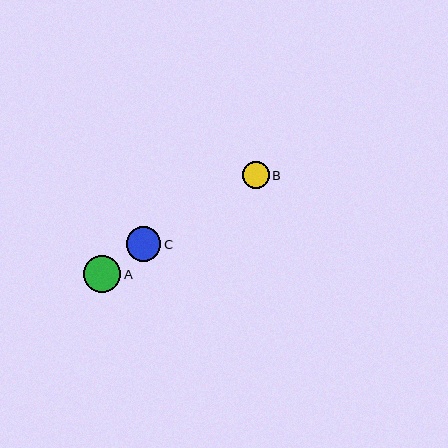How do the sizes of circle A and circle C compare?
Circle A and circle C are approximately the same size.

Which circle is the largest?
Circle A is the largest with a size of approximately 37 pixels.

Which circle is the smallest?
Circle B is the smallest with a size of approximately 27 pixels.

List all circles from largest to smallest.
From largest to smallest: A, C, B.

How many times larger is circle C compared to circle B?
Circle C is approximately 1.3 times the size of circle B.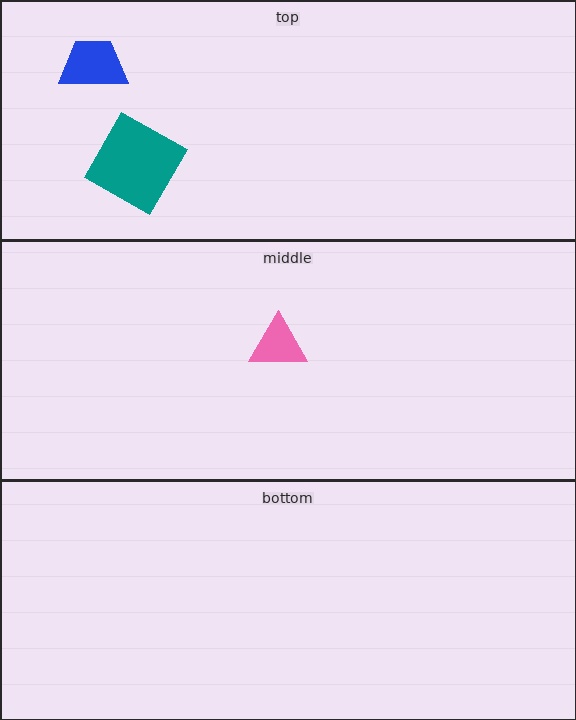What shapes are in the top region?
The blue trapezoid, the teal square.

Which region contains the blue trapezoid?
The top region.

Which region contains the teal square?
The top region.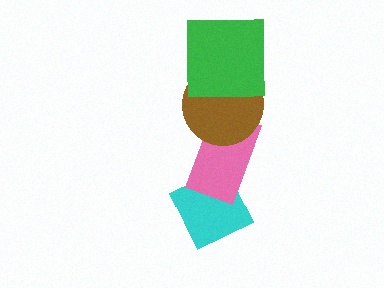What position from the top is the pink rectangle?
The pink rectangle is 3rd from the top.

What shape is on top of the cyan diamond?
The pink rectangle is on top of the cyan diamond.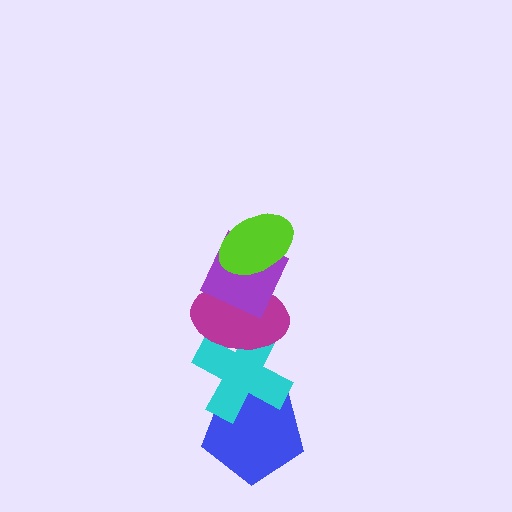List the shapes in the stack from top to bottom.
From top to bottom: the lime ellipse, the purple diamond, the magenta ellipse, the cyan cross, the blue pentagon.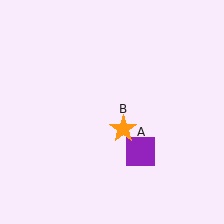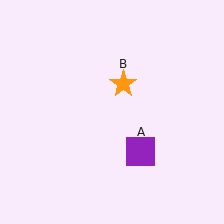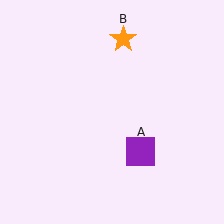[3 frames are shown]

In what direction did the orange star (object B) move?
The orange star (object B) moved up.